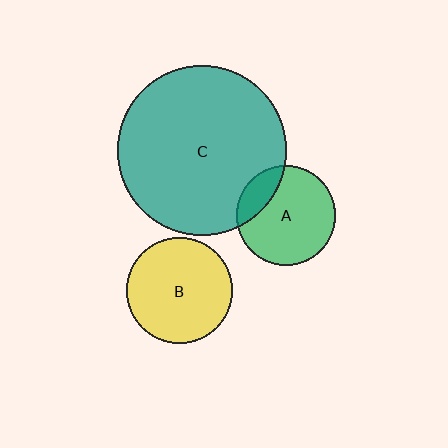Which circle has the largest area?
Circle C (teal).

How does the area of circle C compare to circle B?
Approximately 2.6 times.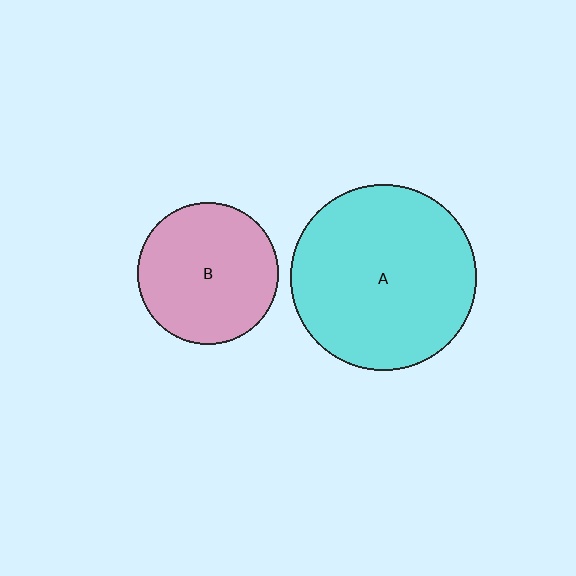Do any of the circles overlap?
No, none of the circles overlap.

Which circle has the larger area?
Circle A (cyan).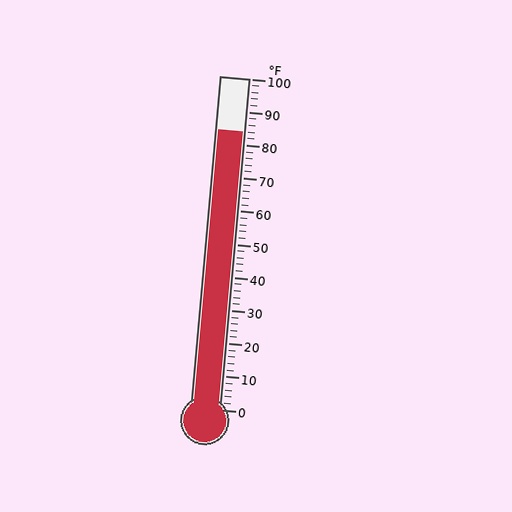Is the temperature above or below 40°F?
The temperature is above 40°F.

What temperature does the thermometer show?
The thermometer shows approximately 84°F.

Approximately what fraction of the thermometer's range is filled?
The thermometer is filled to approximately 85% of its range.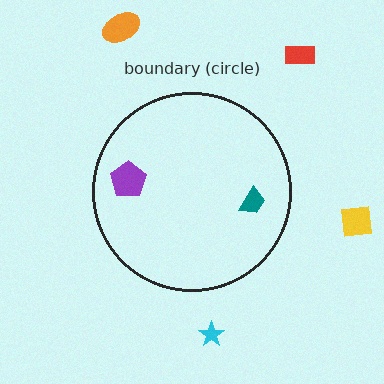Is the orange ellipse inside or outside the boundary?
Outside.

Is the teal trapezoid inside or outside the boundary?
Inside.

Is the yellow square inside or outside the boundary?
Outside.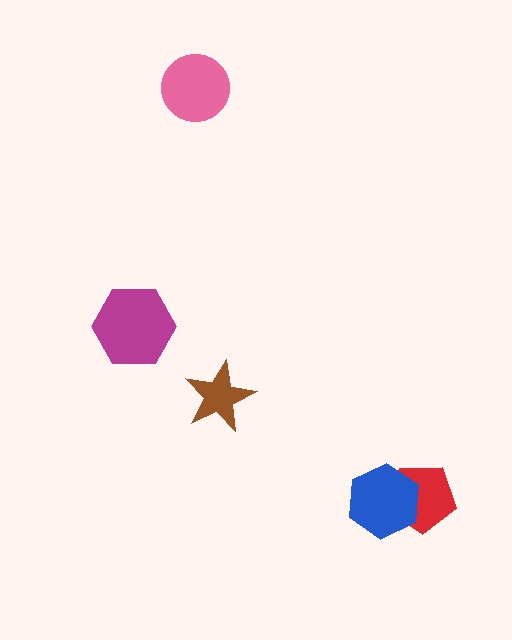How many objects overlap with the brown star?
0 objects overlap with the brown star.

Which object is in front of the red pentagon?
The blue hexagon is in front of the red pentagon.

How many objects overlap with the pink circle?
0 objects overlap with the pink circle.